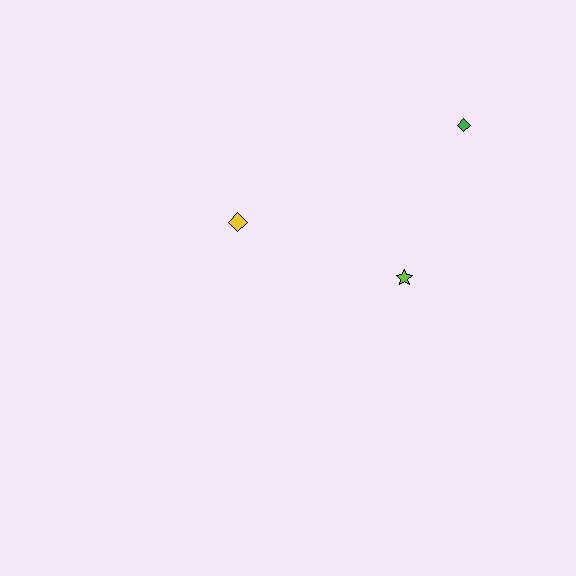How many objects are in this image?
There are 3 objects.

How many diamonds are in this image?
There are 2 diamonds.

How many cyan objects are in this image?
There are no cyan objects.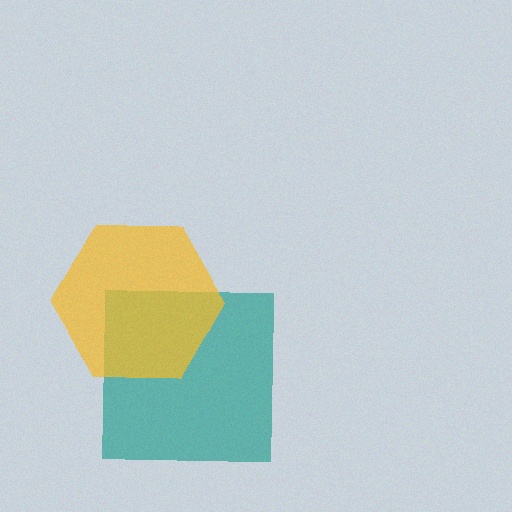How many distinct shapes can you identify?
There are 2 distinct shapes: a teal square, a yellow hexagon.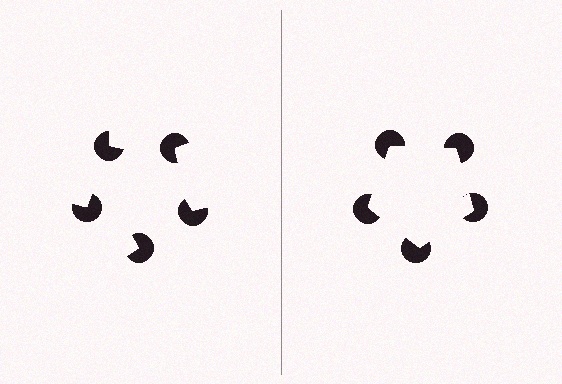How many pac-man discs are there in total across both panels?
10 — 5 on each side.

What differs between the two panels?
The pac-man discs are positioned identically on both sides; only the wedge orientations differ. On the right they align to a pentagon; on the left they are misaligned.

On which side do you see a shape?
An illusory pentagon appears on the right side. On the left side the wedge cuts are rotated, so no coherent shape forms.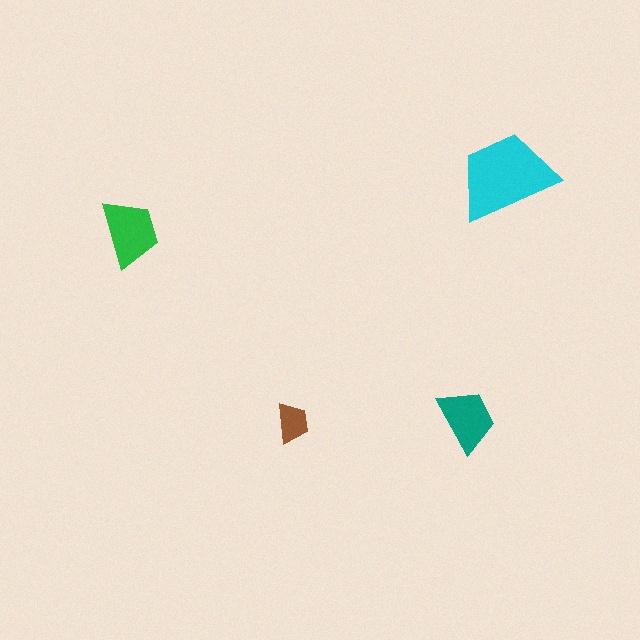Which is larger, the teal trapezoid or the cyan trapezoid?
The cyan one.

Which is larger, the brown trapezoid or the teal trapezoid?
The teal one.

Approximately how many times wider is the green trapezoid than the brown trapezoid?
About 1.5 times wider.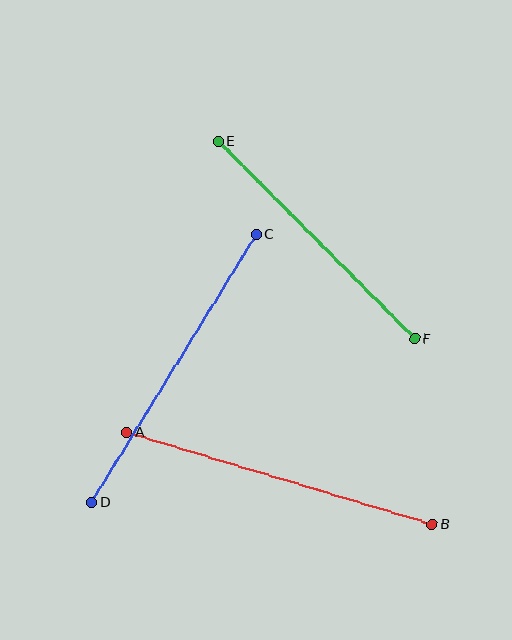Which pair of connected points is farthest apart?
Points A and B are farthest apart.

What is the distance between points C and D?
The distance is approximately 314 pixels.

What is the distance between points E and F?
The distance is approximately 279 pixels.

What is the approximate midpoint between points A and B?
The midpoint is at approximately (280, 478) pixels.